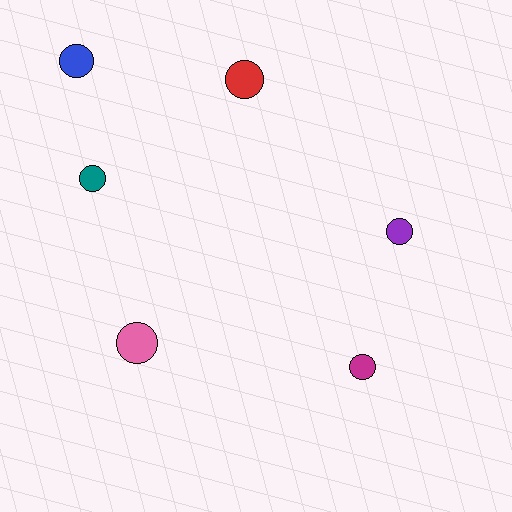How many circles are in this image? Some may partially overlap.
There are 6 circles.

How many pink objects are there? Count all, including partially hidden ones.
There is 1 pink object.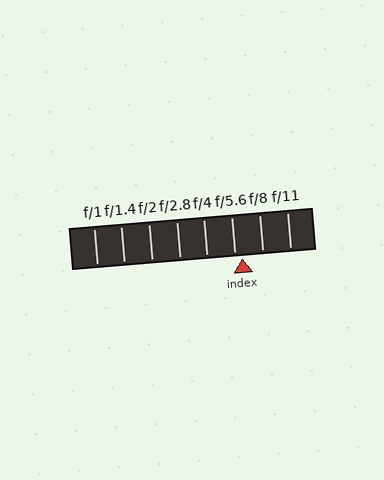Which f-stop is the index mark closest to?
The index mark is closest to f/5.6.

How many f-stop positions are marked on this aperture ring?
There are 8 f-stop positions marked.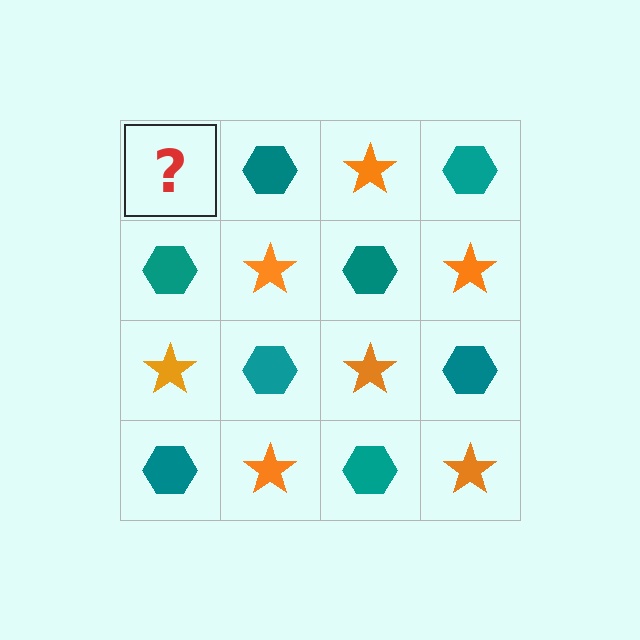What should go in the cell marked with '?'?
The missing cell should contain an orange star.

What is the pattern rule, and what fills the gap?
The rule is that it alternates orange star and teal hexagon in a checkerboard pattern. The gap should be filled with an orange star.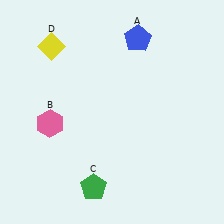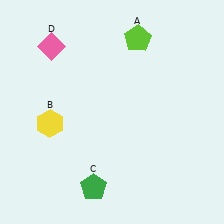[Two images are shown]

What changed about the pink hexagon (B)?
In Image 1, B is pink. In Image 2, it changed to yellow.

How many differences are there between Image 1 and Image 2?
There are 3 differences between the two images.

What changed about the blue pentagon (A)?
In Image 1, A is blue. In Image 2, it changed to lime.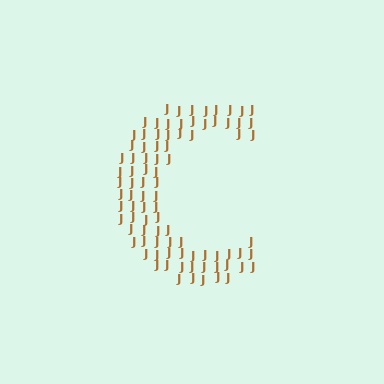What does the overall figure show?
The overall figure shows the letter C.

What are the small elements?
The small elements are letter J's.